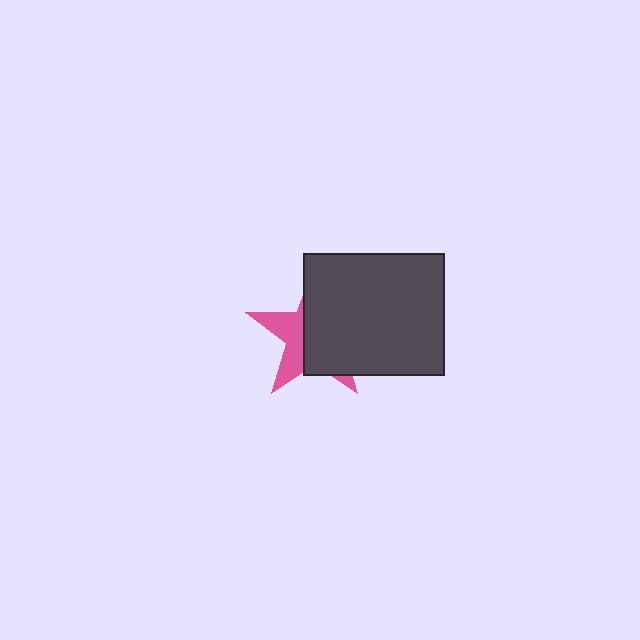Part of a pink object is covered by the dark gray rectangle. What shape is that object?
It is a star.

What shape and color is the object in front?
The object in front is a dark gray rectangle.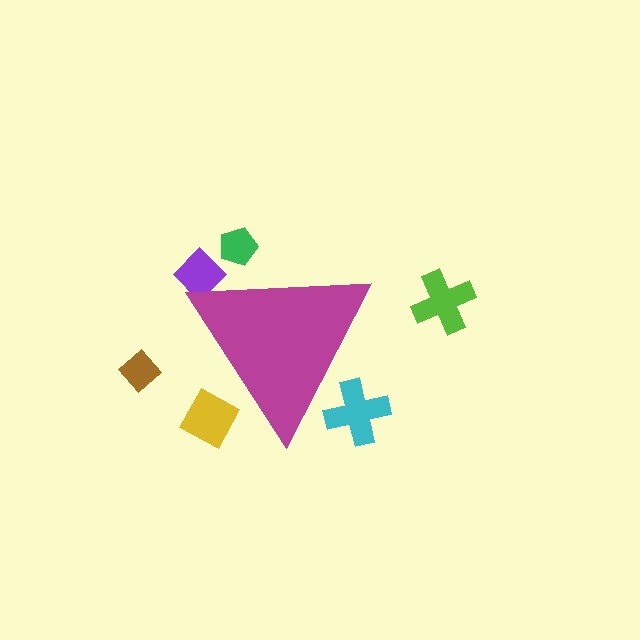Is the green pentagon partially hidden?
Yes, the green pentagon is partially hidden behind the magenta triangle.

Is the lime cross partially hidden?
No, the lime cross is fully visible.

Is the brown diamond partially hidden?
No, the brown diamond is fully visible.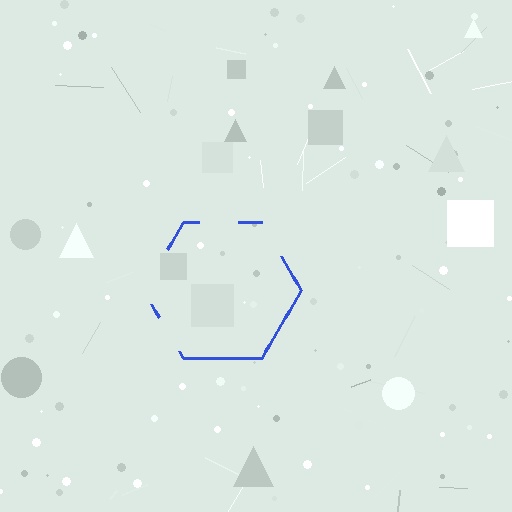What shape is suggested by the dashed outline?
The dashed outline suggests a hexagon.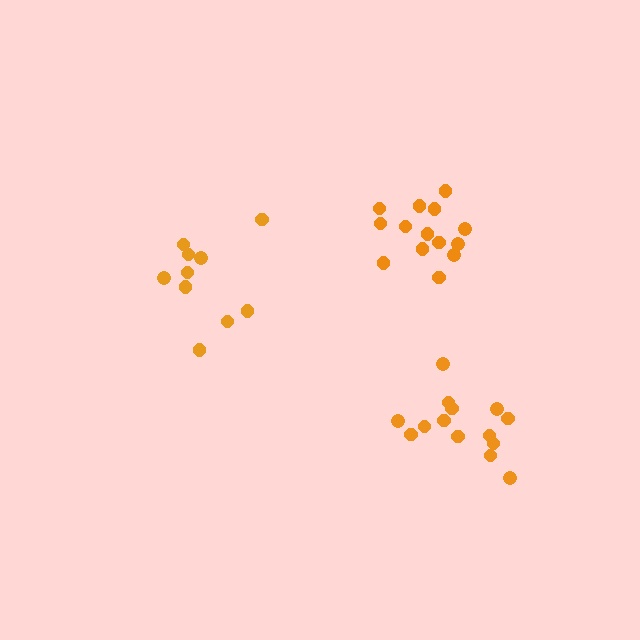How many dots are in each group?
Group 1: 10 dots, Group 2: 14 dots, Group 3: 14 dots (38 total).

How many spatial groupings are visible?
There are 3 spatial groupings.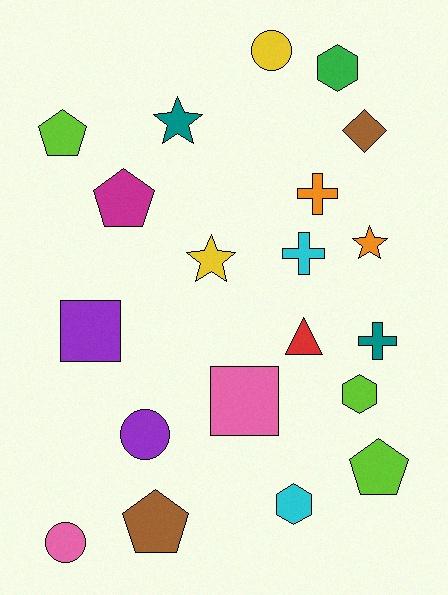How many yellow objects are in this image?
There are 2 yellow objects.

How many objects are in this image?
There are 20 objects.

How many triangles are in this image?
There is 1 triangle.